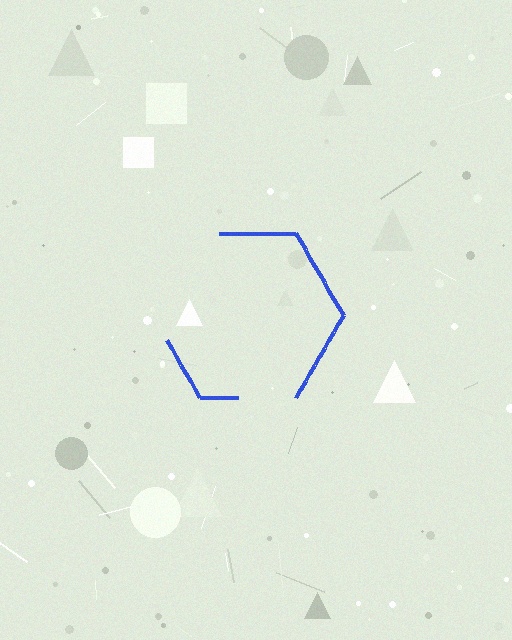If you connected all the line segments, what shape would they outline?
They would outline a hexagon.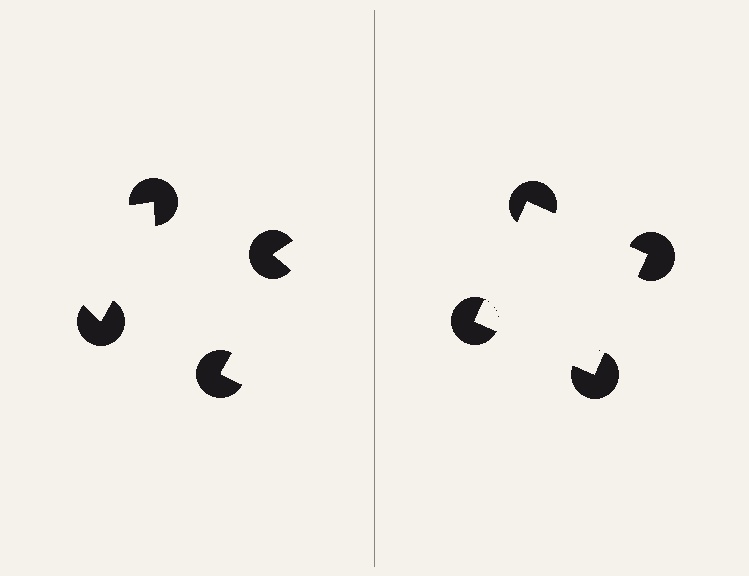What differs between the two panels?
The pac-man discs are positioned identically on both sides; only the wedge orientations differ. On the right they align to a square; on the left they are misaligned.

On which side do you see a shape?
An illusory square appears on the right side. On the left side the wedge cuts are rotated, so no coherent shape forms.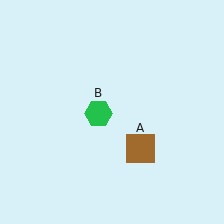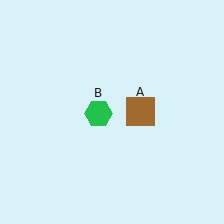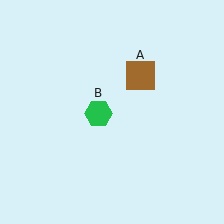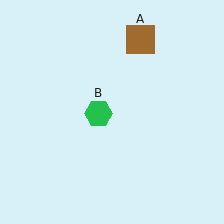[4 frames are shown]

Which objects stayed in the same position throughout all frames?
Green hexagon (object B) remained stationary.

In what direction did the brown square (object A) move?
The brown square (object A) moved up.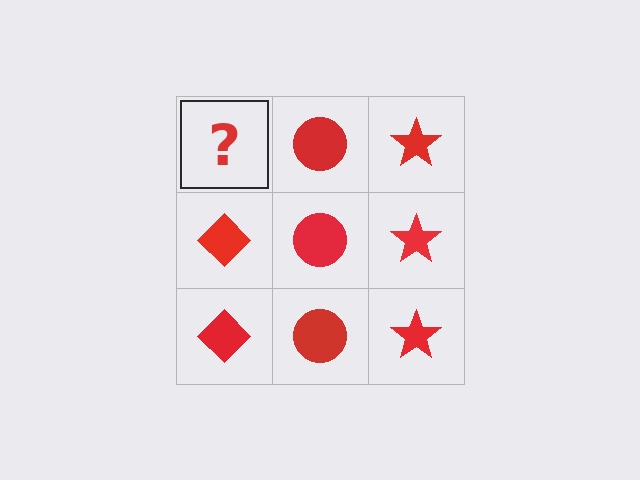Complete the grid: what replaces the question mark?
The question mark should be replaced with a red diamond.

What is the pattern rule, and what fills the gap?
The rule is that each column has a consistent shape. The gap should be filled with a red diamond.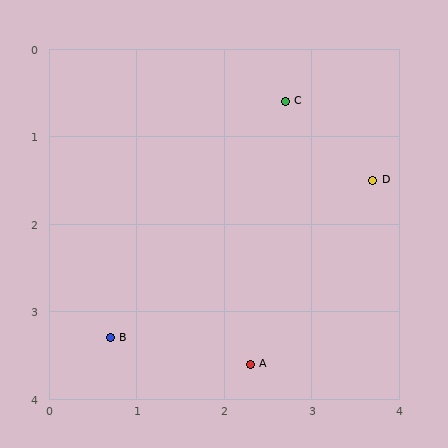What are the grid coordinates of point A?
Point A is at approximately (2.3, 3.6).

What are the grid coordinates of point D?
Point D is at approximately (3.7, 1.5).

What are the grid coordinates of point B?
Point B is at approximately (0.7, 3.3).